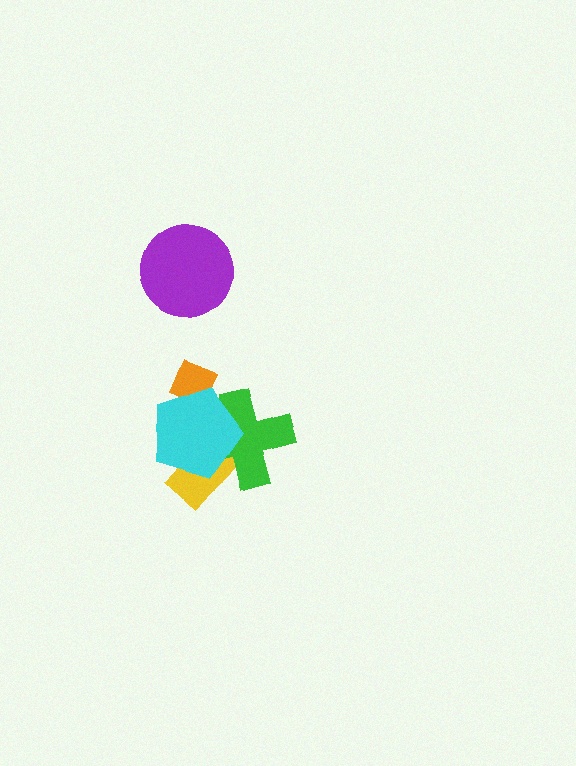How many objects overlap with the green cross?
2 objects overlap with the green cross.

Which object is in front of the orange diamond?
The cyan pentagon is in front of the orange diamond.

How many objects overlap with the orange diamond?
1 object overlaps with the orange diamond.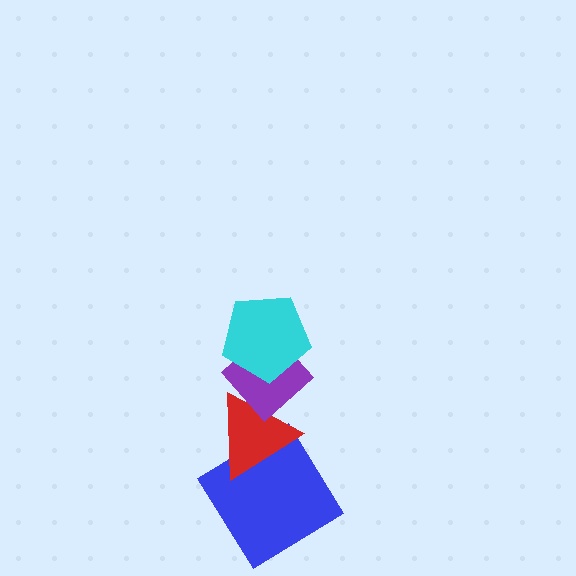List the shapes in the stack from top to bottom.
From top to bottom: the cyan pentagon, the purple diamond, the red triangle, the blue diamond.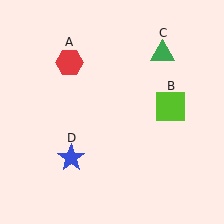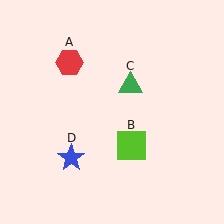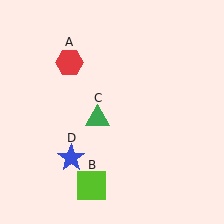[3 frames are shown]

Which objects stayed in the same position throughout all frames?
Red hexagon (object A) and blue star (object D) remained stationary.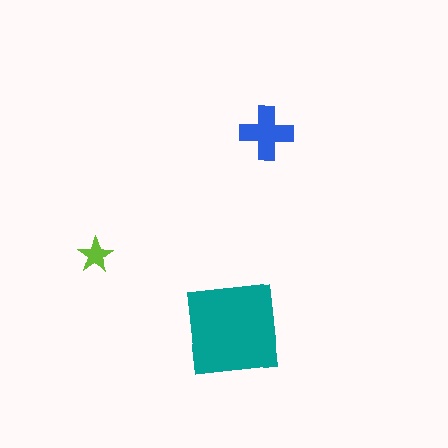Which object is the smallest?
The lime star.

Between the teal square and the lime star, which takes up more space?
The teal square.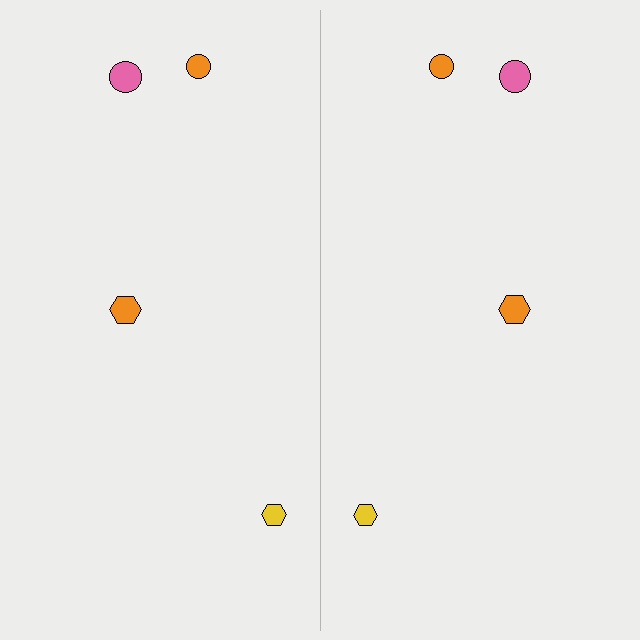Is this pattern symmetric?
Yes, this pattern has bilateral (reflection) symmetry.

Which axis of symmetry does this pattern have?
The pattern has a vertical axis of symmetry running through the center of the image.